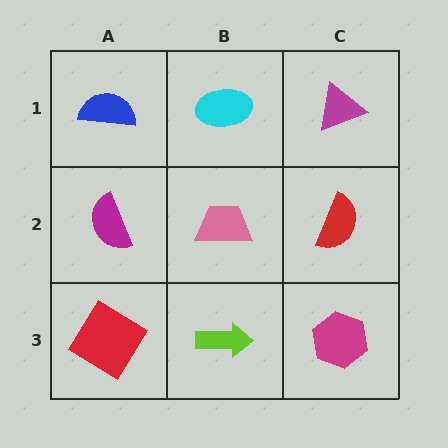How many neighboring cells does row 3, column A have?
2.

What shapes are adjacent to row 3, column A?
A magenta semicircle (row 2, column A), a lime arrow (row 3, column B).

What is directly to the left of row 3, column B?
A red diamond.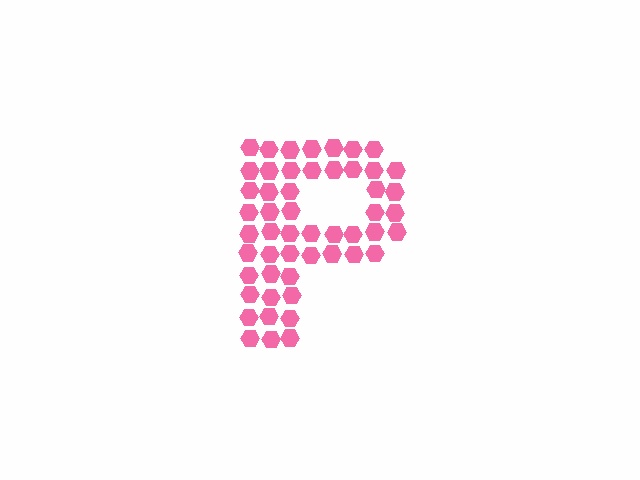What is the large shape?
The large shape is the letter P.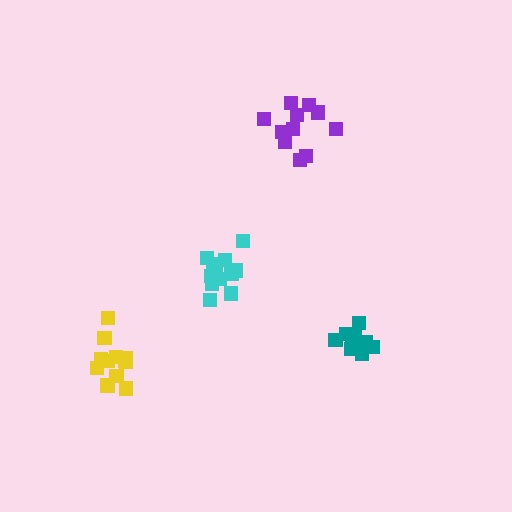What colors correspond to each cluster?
The clusters are colored: yellow, purple, cyan, teal.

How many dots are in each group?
Group 1: 12 dots, Group 2: 11 dots, Group 3: 12 dots, Group 4: 10 dots (45 total).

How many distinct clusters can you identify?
There are 4 distinct clusters.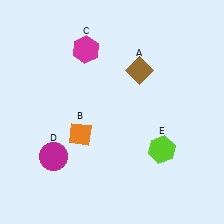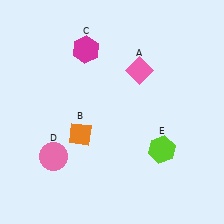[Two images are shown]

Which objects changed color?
A changed from brown to pink. D changed from magenta to pink.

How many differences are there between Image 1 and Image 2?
There are 2 differences between the two images.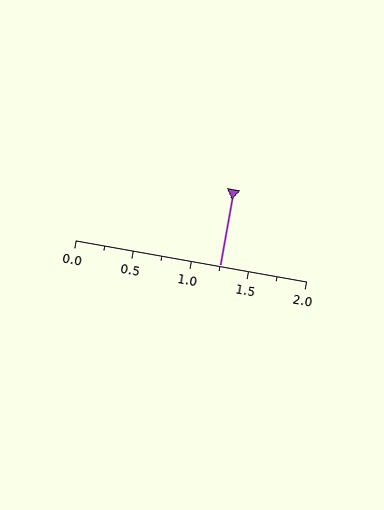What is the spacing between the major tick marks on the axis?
The major ticks are spaced 0.5 apart.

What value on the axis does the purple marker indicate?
The marker indicates approximately 1.25.